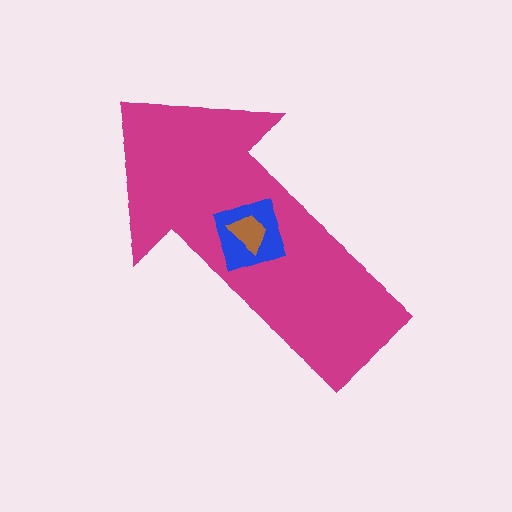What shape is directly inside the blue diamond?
The brown trapezoid.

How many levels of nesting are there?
3.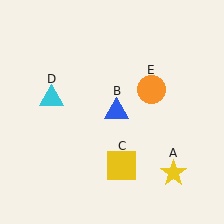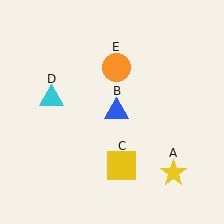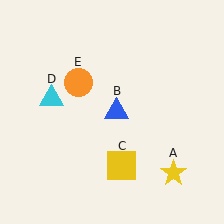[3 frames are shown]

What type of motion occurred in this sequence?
The orange circle (object E) rotated counterclockwise around the center of the scene.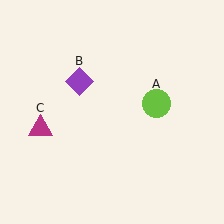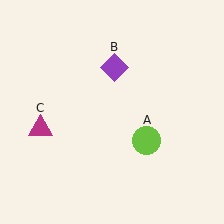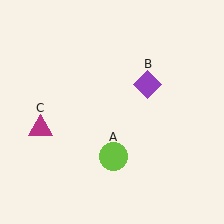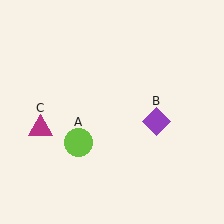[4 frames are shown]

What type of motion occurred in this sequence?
The lime circle (object A), purple diamond (object B) rotated clockwise around the center of the scene.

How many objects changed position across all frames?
2 objects changed position: lime circle (object A), purple diamond (object B).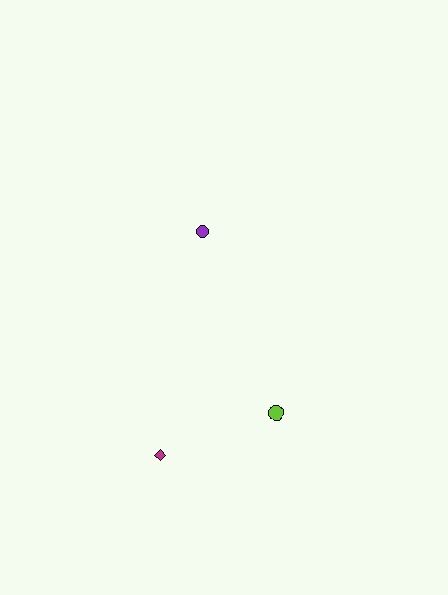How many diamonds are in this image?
There is 1 diamond.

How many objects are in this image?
There are 3 objects.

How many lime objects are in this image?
There is 1 lime object.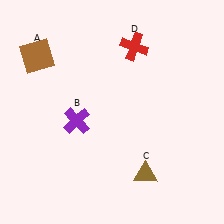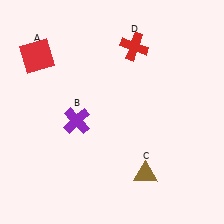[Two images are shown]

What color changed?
The square (A) changed from brown in Image 1 to red in Image 2.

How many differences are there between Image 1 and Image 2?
There is 1 difference between the two images.